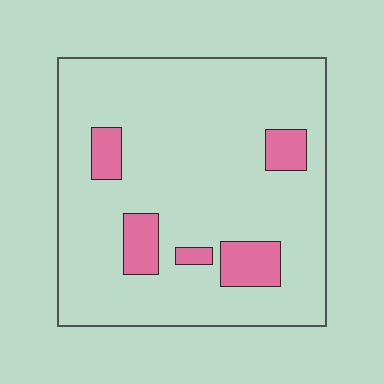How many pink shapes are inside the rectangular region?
5.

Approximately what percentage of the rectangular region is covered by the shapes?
Approximately 15%.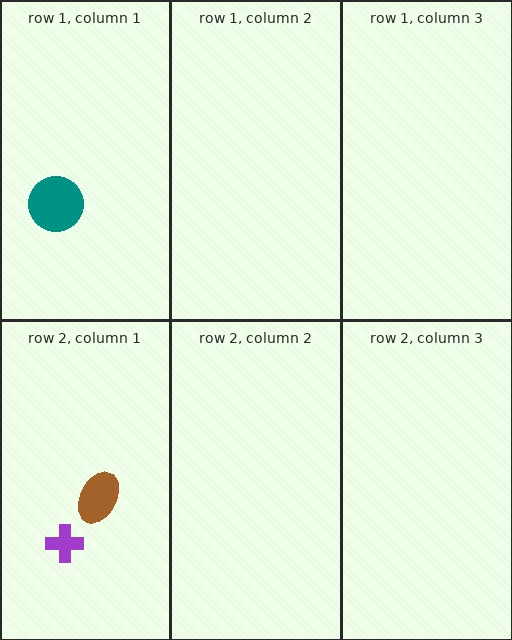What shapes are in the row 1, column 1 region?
The teal circle.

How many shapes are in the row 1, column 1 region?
1.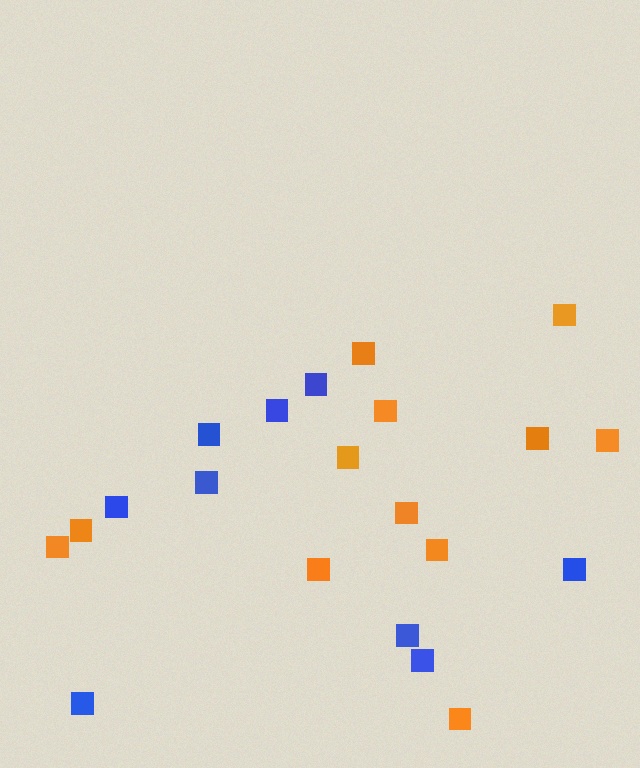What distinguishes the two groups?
There are 2 groups: one group of orange squares (12) and one group of blue squares (9).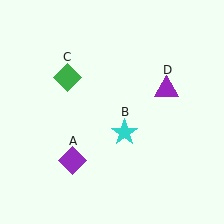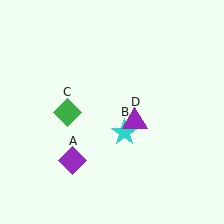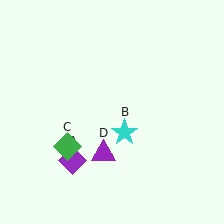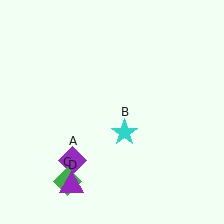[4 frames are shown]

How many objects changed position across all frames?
2 objects changed position: green diamond (object C), purple triangle (object D).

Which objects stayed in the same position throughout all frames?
Purple diamond (object A) and cyan star (object B) remained stationary.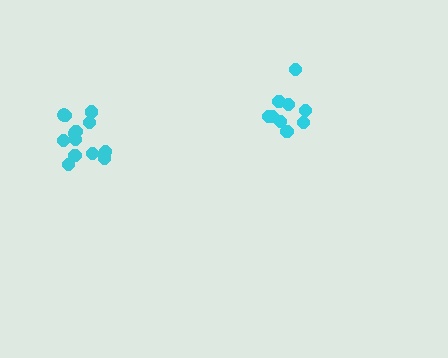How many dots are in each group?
Group 1: 14 dots, Group 2: 9 dots (23 total).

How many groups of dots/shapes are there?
There are 2 groups.